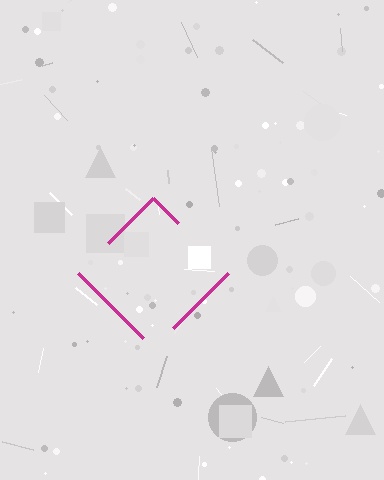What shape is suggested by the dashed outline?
The dashed outline suggests a diamond.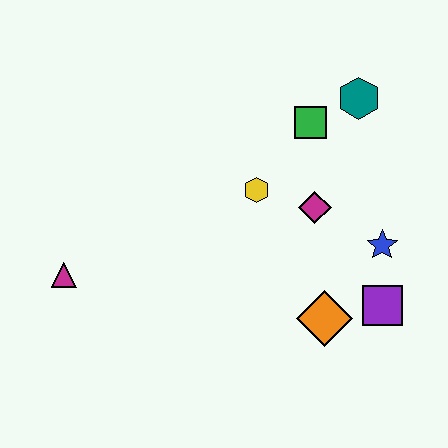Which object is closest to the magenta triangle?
The yellow hexagon is closest to the magenta triangle.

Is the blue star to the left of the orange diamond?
No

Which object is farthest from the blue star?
The magenta triangle is farthest from the blue star.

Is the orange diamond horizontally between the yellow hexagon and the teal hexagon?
Yes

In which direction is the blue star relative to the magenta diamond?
The blue star is to the right of the magenta diamond.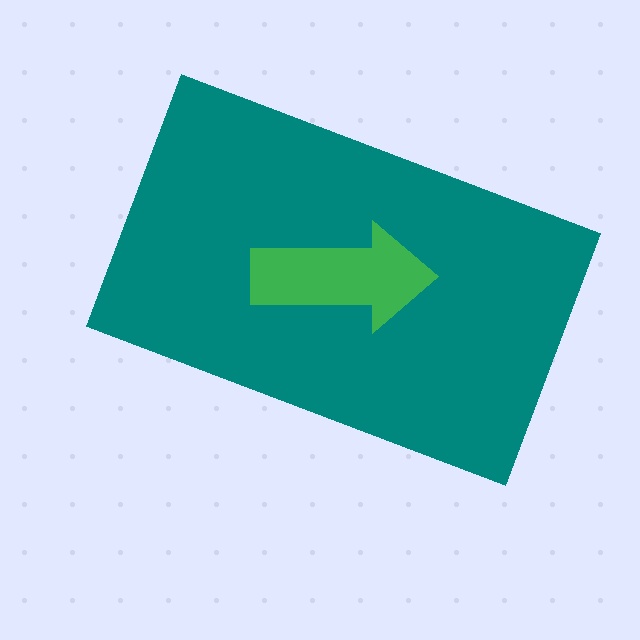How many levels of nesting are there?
2.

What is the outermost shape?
The teal rectangle.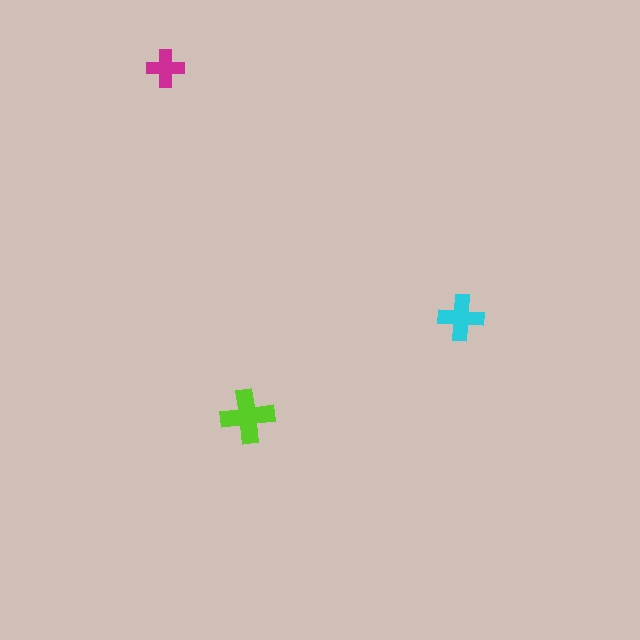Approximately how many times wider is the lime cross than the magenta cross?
About 1.5 times wider.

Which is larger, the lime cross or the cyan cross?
The lime one.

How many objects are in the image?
There are 3 objects in the image.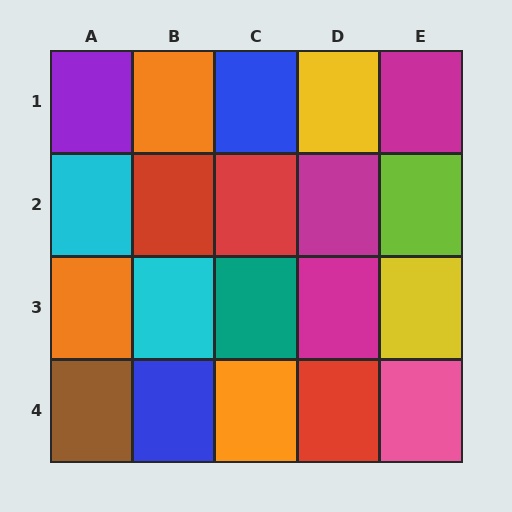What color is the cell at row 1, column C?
Blue.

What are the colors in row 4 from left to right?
Brown, blue, orange, red, pink.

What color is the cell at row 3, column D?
Magenta.